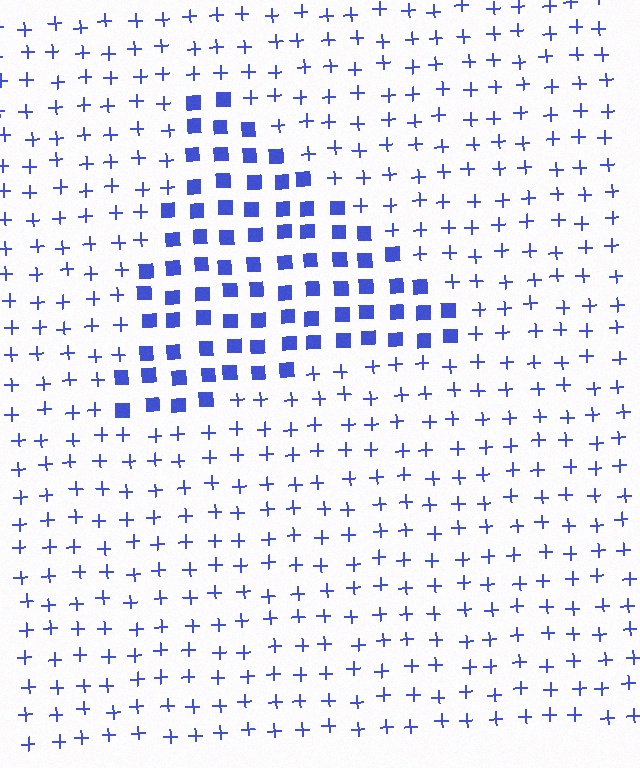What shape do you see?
I see a triangle.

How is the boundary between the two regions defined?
The boundary is defined by a change in element shape: squares inside vs. plus signs outside. All elements share the same color and spacing.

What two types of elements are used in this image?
The image uses squares inside the triangle region and plus signs outside it.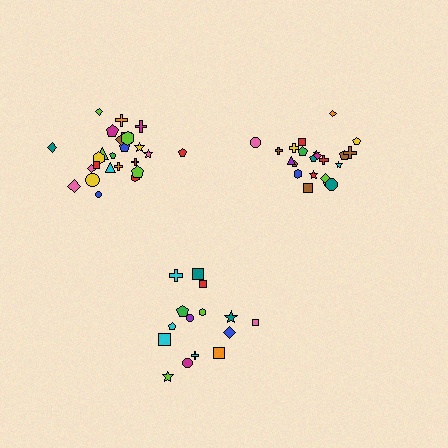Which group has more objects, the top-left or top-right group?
The top-left group.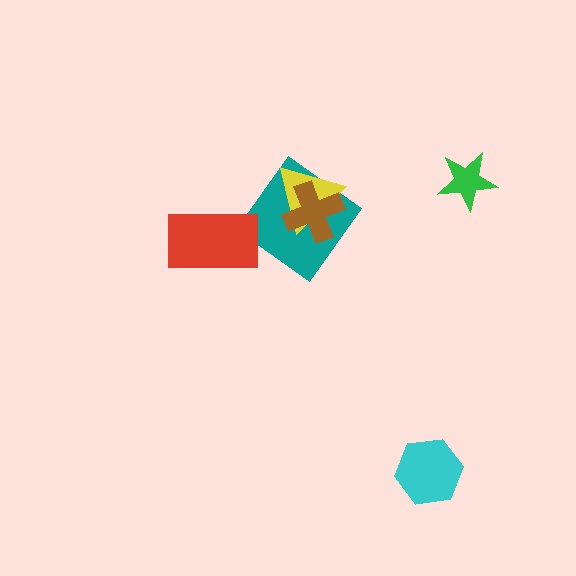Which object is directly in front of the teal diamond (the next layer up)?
The yellow triangle is directly in front of the teal diamond.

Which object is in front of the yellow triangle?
The brown cross is in front of the yellow triangle.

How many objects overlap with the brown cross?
2 objects overlap with the brown cross.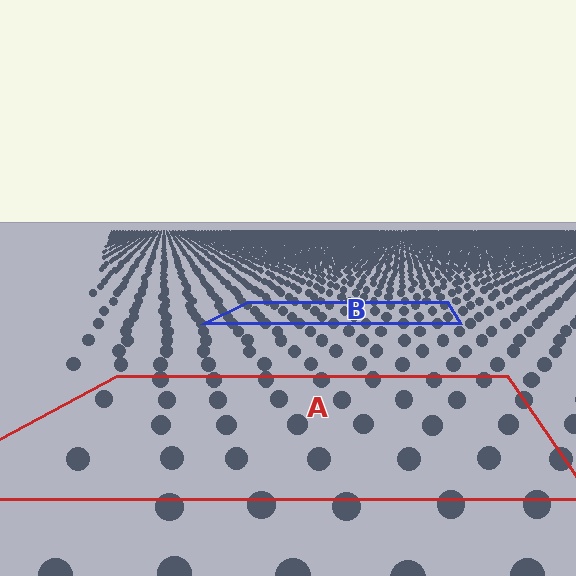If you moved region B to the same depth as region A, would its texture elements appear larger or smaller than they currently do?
They would appear larger. At a closer depth, the same texture elements are projected at a bigger on-screen size.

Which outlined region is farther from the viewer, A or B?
Region B is farther from the viewer — the texture elements inside it appear smaller and more densely packed.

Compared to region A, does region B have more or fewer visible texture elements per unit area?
Region B has more texture elements per unit area — they are packed more densely because it is farther away.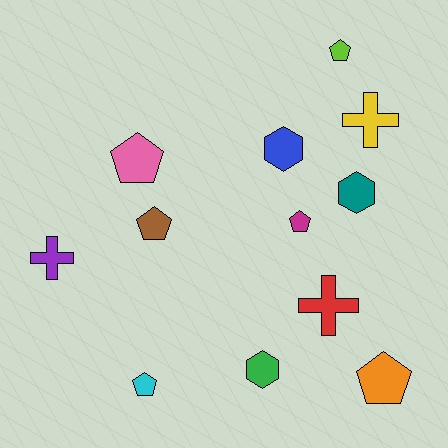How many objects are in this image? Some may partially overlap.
There are 12 objects.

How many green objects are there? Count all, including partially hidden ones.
There is 1 green object.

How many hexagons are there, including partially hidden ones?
There are 3 hexagons.